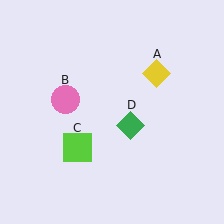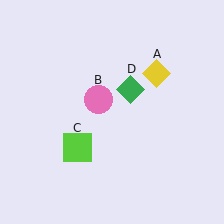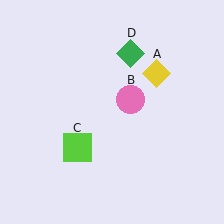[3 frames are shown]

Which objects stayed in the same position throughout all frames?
Yellow diamond (object A) and lime square (object C) remained stationary.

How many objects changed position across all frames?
2 objects changed position: pink circle (object B), green diamond (object D).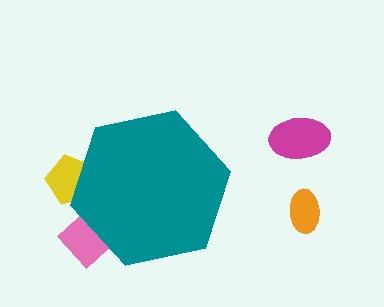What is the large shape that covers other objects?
A teal hexagon.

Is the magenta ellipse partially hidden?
No, the magenta ellipse is fully visible.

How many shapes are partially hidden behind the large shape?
2 shapes are partially hidden.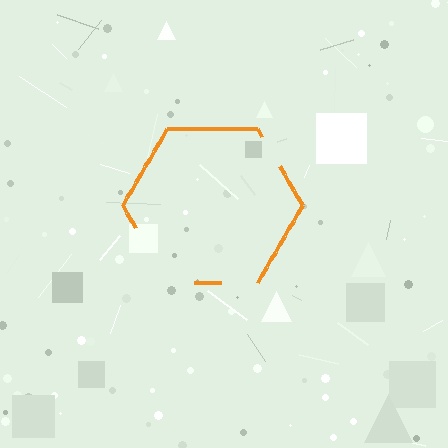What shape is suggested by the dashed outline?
The dashed outline suggests a hexagon.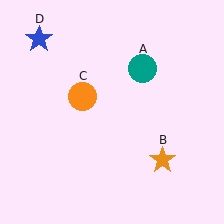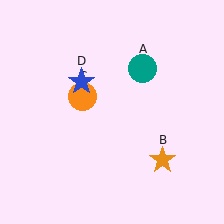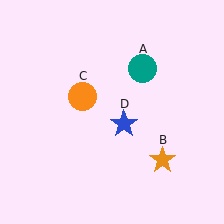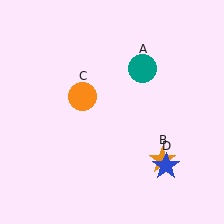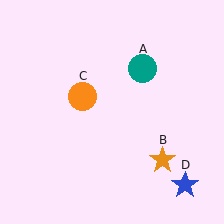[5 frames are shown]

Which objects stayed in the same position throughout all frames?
Teal circle (object A) and orange star (object B) and orange circle (object C) remained stationary.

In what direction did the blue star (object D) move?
The blue star (object D) moved down and to the right.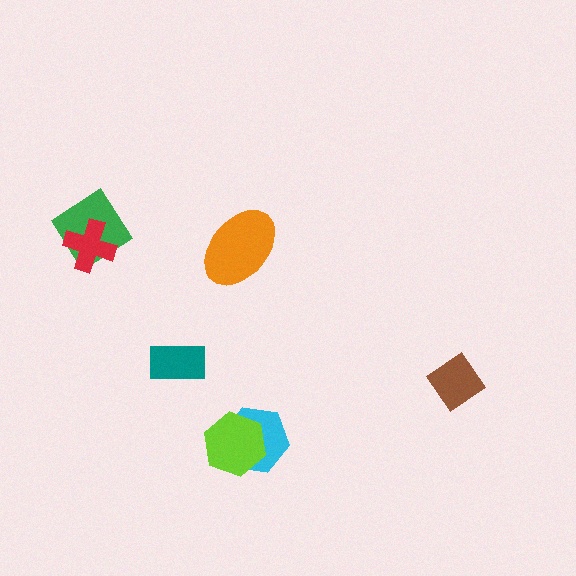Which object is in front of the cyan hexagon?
The lime hexagon is in front of the cyan hexagon.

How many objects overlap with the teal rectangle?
0 objects overlap with the teal rectangle.